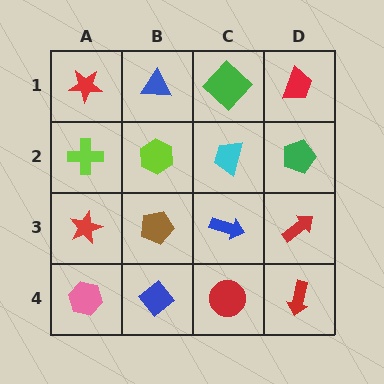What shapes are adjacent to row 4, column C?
A blue arrow (row 3, column C), a blue diamond (row 4, column B), a red arrow (row 4, column D).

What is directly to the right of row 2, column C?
A green pentagon.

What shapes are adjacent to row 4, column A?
A red star (row 3, column A), a blue diamond (row 4, column B).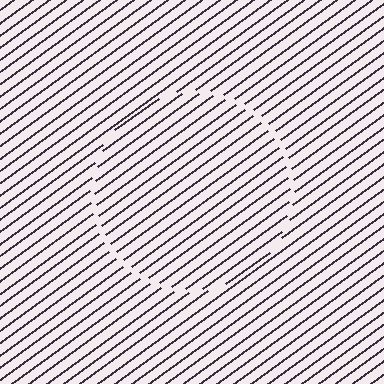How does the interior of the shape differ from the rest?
The interior of the shape contains the same grating, shifted by half a period — the contour is defined by the phase discontinuity where line-ends from the inner and outer gratings abut.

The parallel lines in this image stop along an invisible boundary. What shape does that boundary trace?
An illusory circle. The interior of the shape contains the same grating, shifted by half a period — the contour is defined by the phase discontinuity where line-ends from the inner and outer gratings abut.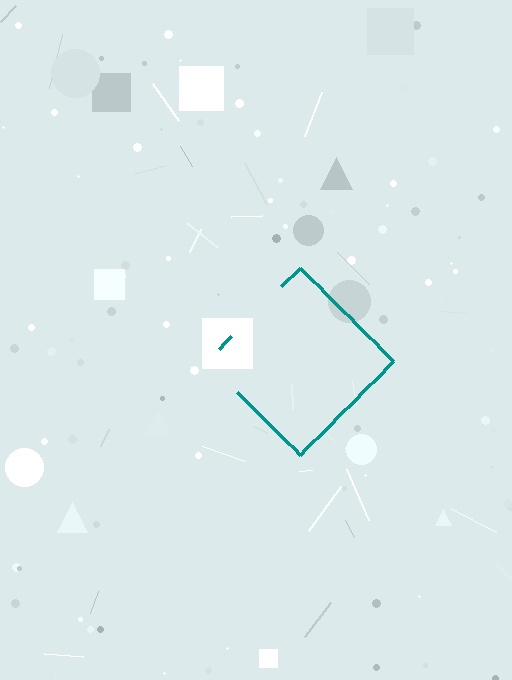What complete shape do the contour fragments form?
The contour fragments form a diamond.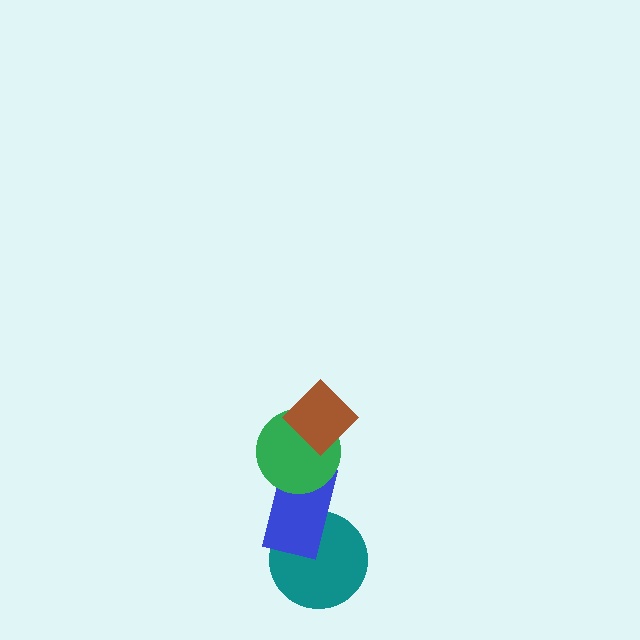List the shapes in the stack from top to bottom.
From top to bottom: the brown diamond, the green circle, the blue rectangle, the teal circle.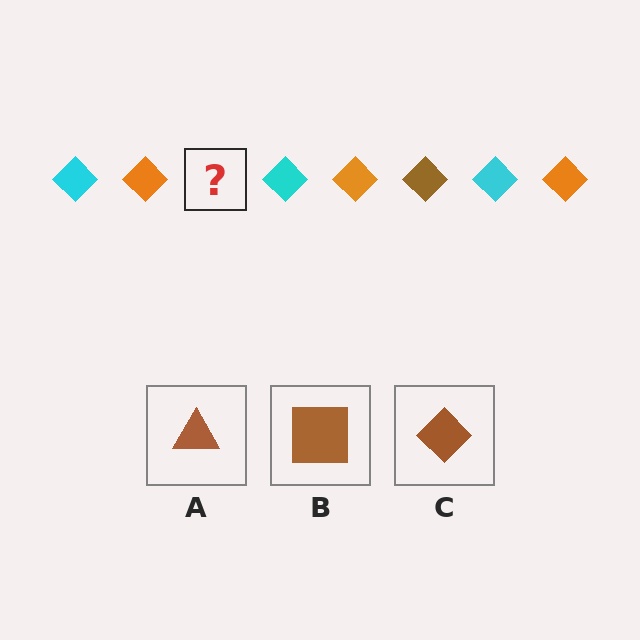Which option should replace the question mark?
Option C.